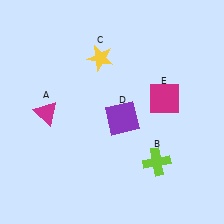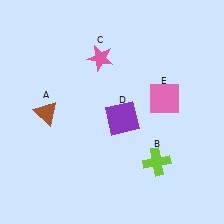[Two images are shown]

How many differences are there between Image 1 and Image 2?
There are 3 differences between the two images.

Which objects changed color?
A changed from magenta to brown. C changed from yellow to pink. E changed from magenta to pink.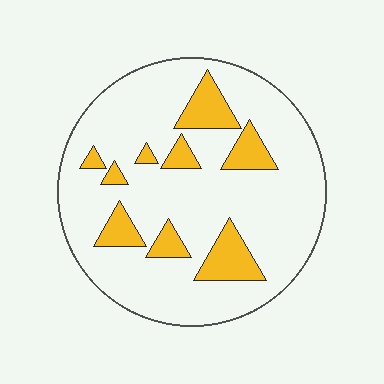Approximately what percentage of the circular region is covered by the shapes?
Approximately 20%.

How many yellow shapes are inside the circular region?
9.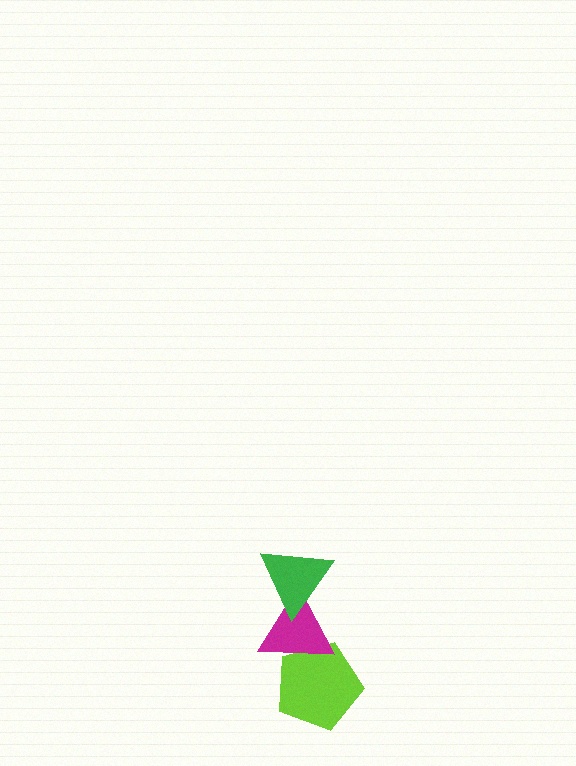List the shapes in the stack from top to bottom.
From top to bottom: the green triangle, the magenta triangle, the lime pentagon.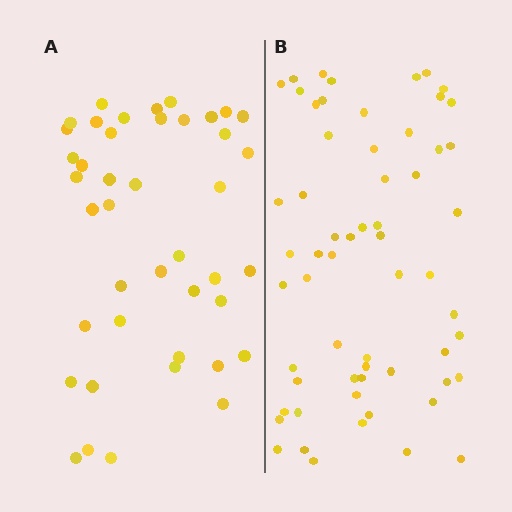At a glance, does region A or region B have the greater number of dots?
Region B (the right region) has more dots.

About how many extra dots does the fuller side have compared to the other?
Region B has approximately 20 more dots than region A.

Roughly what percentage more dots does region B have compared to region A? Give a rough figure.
About 45% more.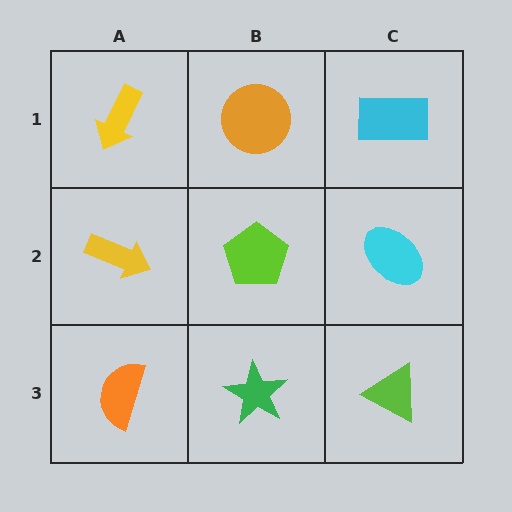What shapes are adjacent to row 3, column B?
A lime pentagon (row 2, column B), an orange semicircle (row 3, column A), a lime triangle (row 3, column C).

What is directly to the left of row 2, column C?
A lime pentagon.